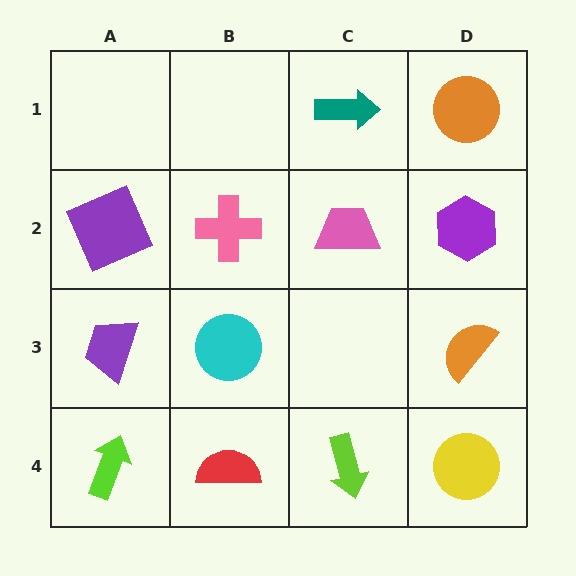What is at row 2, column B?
A pink cross.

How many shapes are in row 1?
2 shapes.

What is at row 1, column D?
An orange circle.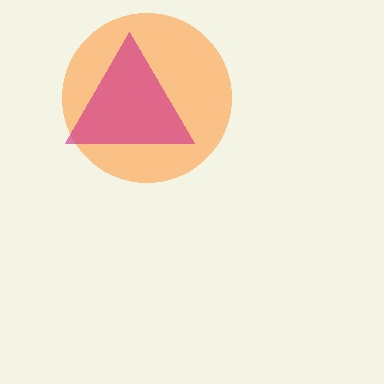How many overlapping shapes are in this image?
There are 2 overlapping shapes in the image.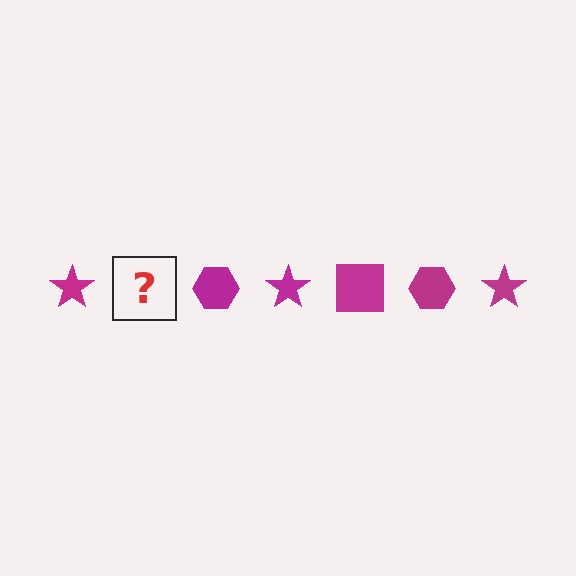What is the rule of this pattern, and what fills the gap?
The rule is that the pattern cycles through star, square, hexagon shapes in magenta. The gap should be filled with a magenta square.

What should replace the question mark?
The question mark should be replaced with a magenta square.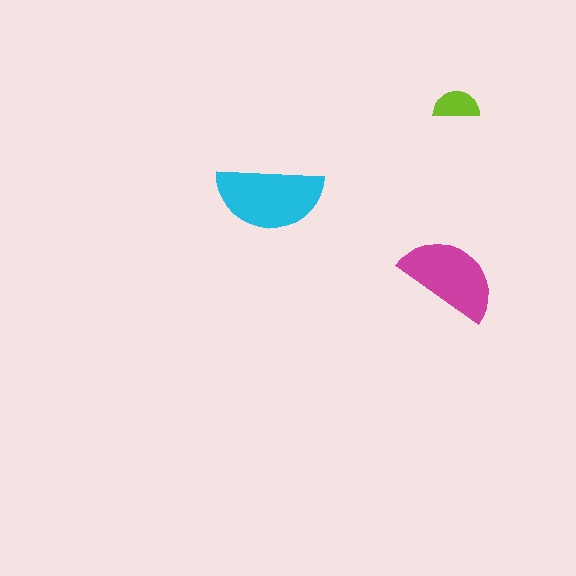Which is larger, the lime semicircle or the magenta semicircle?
The magenta one.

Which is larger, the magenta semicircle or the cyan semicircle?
The cyan one.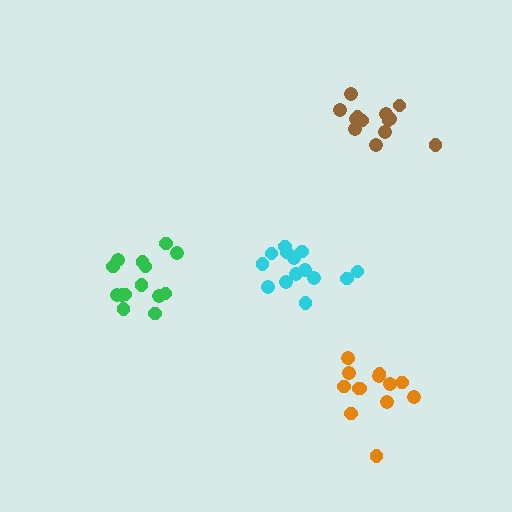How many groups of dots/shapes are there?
There are 4 groups.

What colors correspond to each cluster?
The clusters are colored: brown, green, cyan, orange.